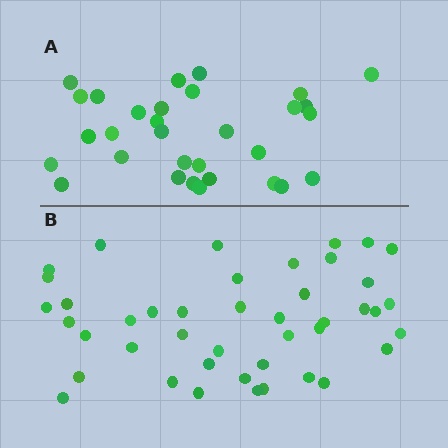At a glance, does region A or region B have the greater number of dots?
Region B (the bottom region) has more dots.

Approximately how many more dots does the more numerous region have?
Region B has roughly 12 or so more dots than region A.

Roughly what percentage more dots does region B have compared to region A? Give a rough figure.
About 40% more.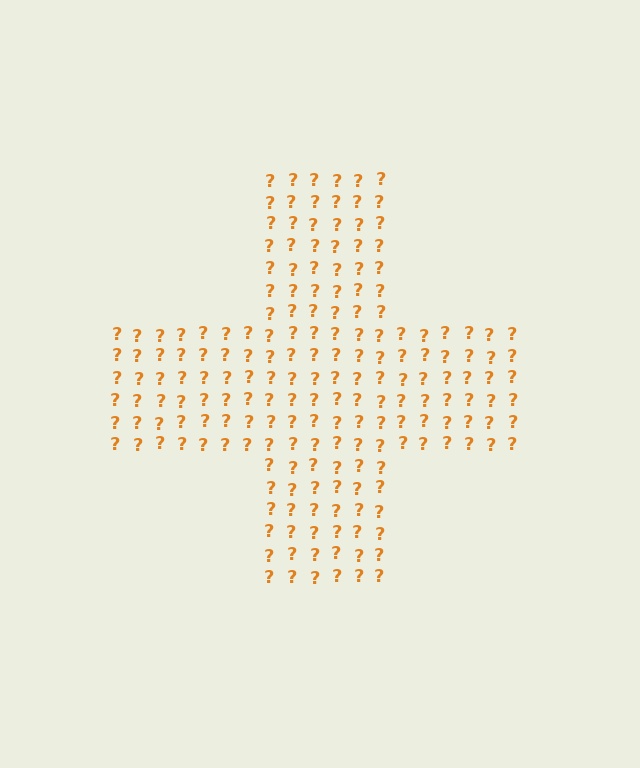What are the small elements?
The small elements are question marks.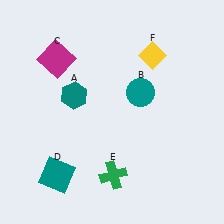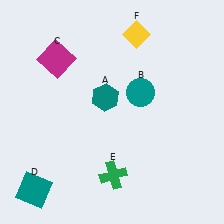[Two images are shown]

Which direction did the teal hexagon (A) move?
The teal hexagon (A) moved right.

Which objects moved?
The objects that moved are: the teal hexagon (A), the teal square (D), the yellow diamond (F).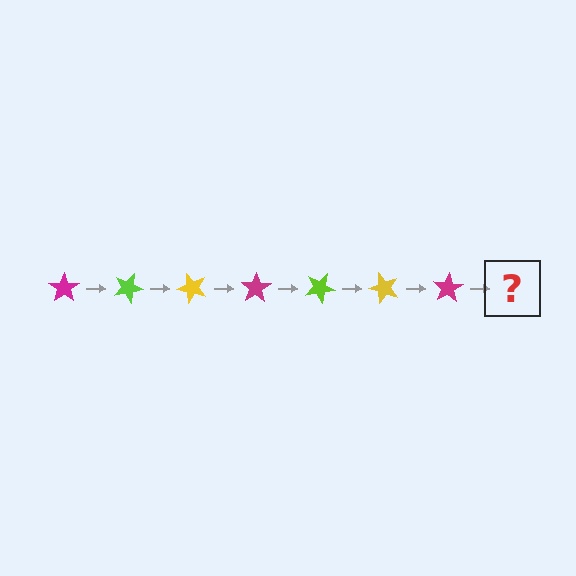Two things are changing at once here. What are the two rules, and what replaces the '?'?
The two rules are that it rotates 25 degrees each step and the color cycles through magenta, lime, and yellow. The '?' should be a lime star, rotated 175 degrees from the start.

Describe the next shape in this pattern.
It should be a lime star, rotated 175 degrees from the start.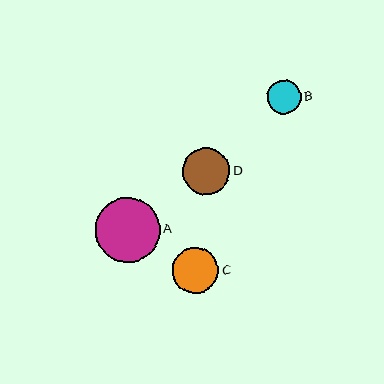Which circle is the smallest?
Circle B is the smallest with a size of approximately 34 pixels.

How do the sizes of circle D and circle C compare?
Circle D and circle C are approximately the same size.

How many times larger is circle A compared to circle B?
Circle A is approximately 1.9 times the size of circle B.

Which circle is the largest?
Circle A is the largest with a size of approximately 64 pixels.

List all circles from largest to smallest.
From largest to smallest: A, D, C, B.